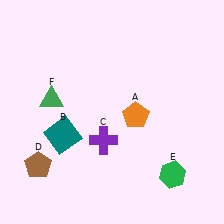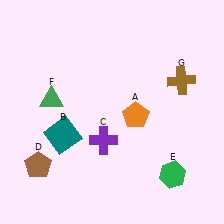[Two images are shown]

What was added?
A brown cross (G) was added in Image 2.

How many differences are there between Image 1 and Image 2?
There is 1 difference between the two images.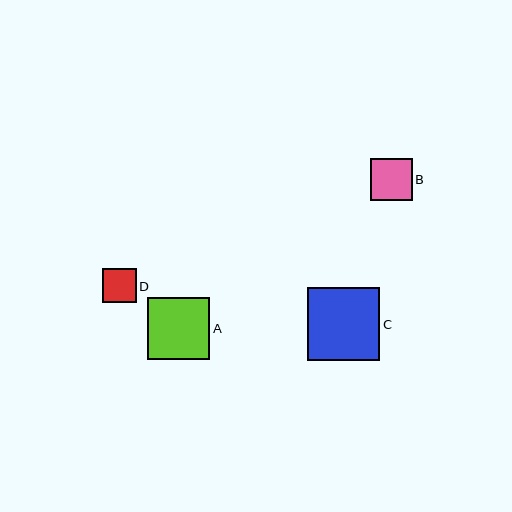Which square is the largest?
Square C is the largest with a size of approximately 73 pixels.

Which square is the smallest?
Square D is the smallest with a size of approximately 34 pixels.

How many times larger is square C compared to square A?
Square C is approximately 1.2 times the size of square A.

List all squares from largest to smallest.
From largest to smallest: C, A, B, D.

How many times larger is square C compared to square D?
Square C is approximately 2.1 times the size of square D.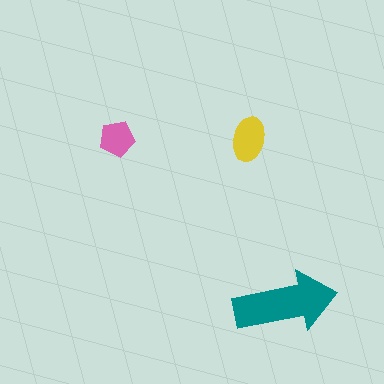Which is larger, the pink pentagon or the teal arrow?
The teal arrow.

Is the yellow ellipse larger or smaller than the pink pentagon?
Larger.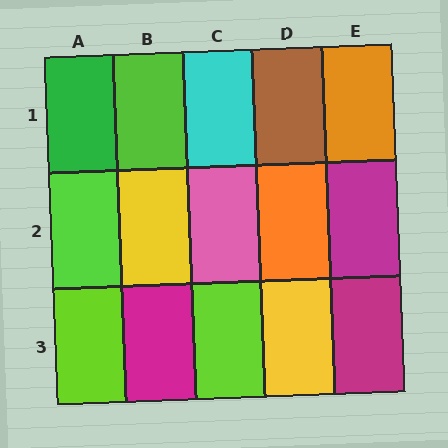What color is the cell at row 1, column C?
Cyan.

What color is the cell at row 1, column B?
Lime.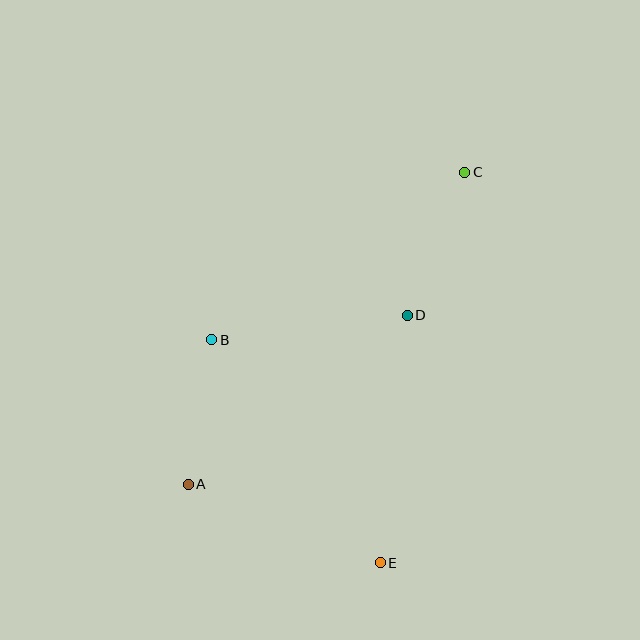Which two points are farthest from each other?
Points A and C are farthest from each other.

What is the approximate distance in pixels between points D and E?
The distance between D and E is approximately 249 pixels.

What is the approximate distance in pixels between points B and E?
The distance between B and E is approximately 279 pixels.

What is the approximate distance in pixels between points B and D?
The distance between B and D is approximately 197 pixels.